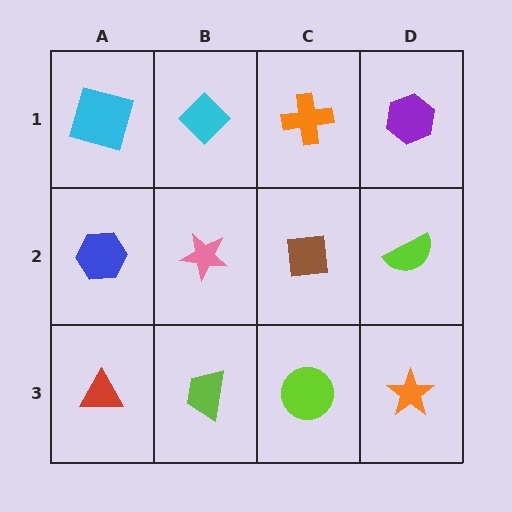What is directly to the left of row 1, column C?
A cyan diamond.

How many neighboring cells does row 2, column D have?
3.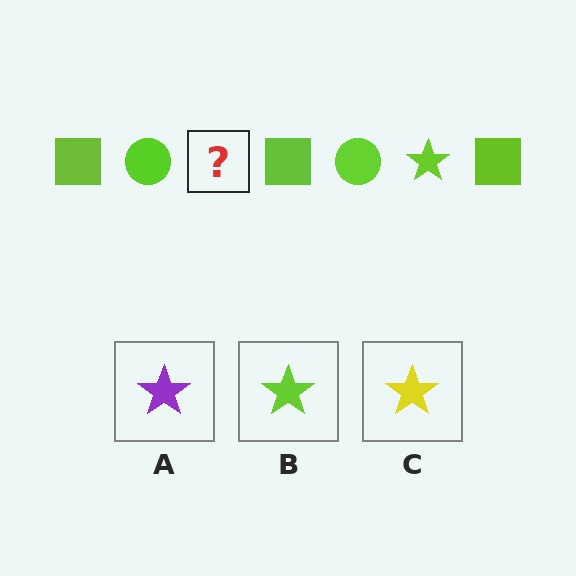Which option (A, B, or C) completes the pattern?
B.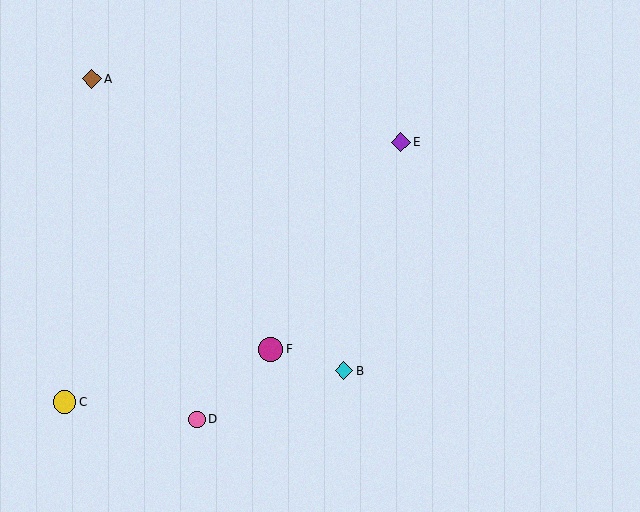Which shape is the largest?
The magenta circle (labeled F) is the largest.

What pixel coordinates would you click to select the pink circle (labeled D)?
Click at (197, 420) to select the pink circle D.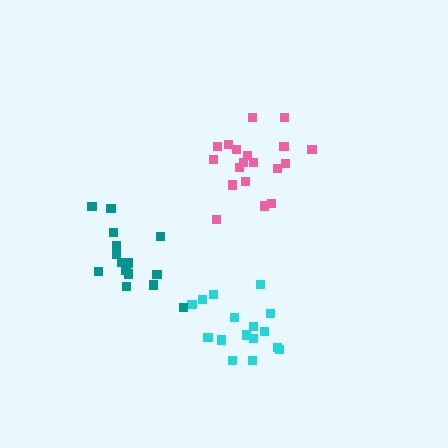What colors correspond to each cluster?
The clusters are colored: pink, cyan, teal.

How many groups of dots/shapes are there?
There are 3 groups.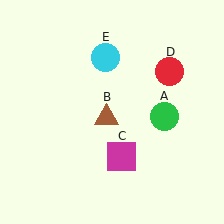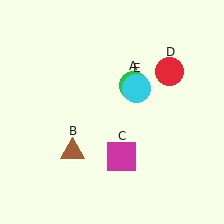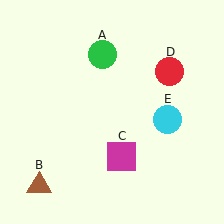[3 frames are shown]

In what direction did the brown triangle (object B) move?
The brown triangle (object B) moved down and to the left.